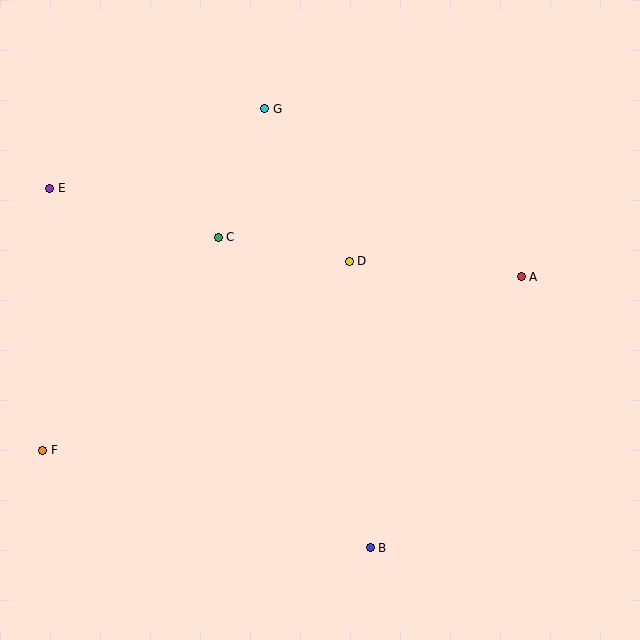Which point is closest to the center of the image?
Point D at (349, 261) is closest to the center.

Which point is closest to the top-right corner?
Point A is closest to the top-right corner.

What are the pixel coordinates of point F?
Point F is at (43, 450).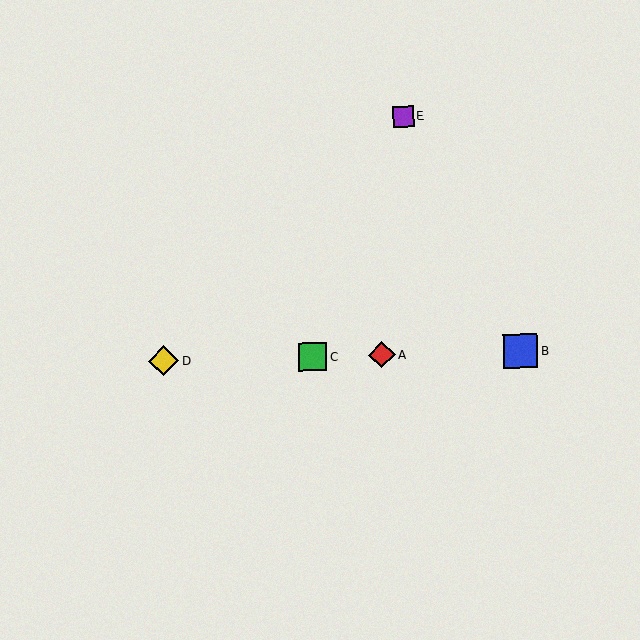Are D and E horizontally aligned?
No, D is at y≈361 and E is at y≈117.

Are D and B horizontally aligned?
Yes, both are at y≈361.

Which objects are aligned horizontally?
Objects A, B, C, D are aligned horizontally.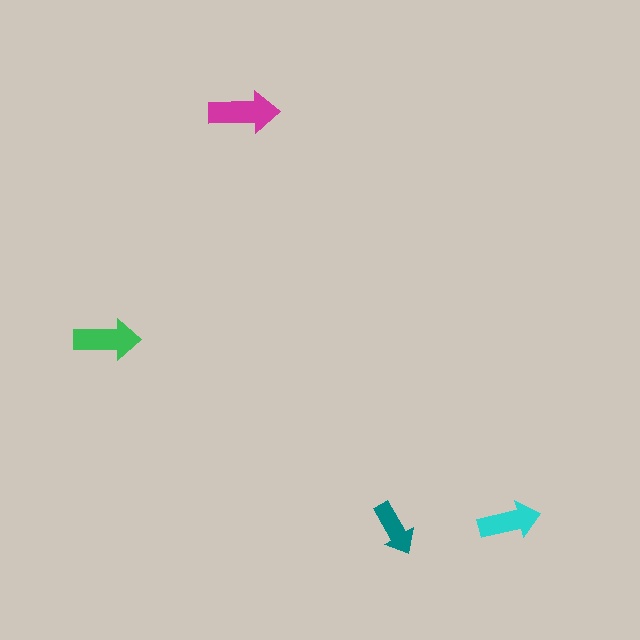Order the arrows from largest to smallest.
the magenta one, the green one, the cyan one, the teal one.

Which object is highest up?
The magenta arrow is topmost.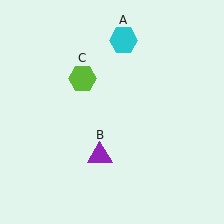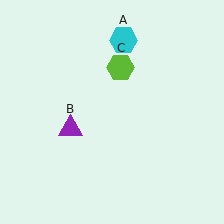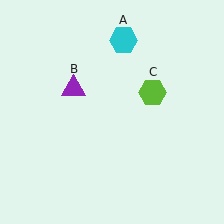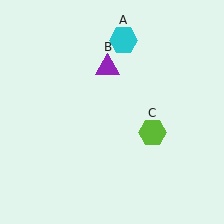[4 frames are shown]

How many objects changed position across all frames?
2 objects changed position: purple triangle (object B), lime hexagon (object C).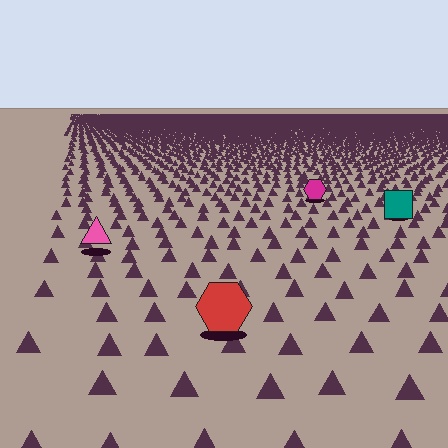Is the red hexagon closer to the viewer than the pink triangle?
Yes. The red hexagon is closer — you can tell from the texture gradient: the ground texture is coarser near it.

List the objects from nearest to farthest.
From nearest to farthest: the red hexagon, the pink triangle, the teal square, the magenta hexagon.